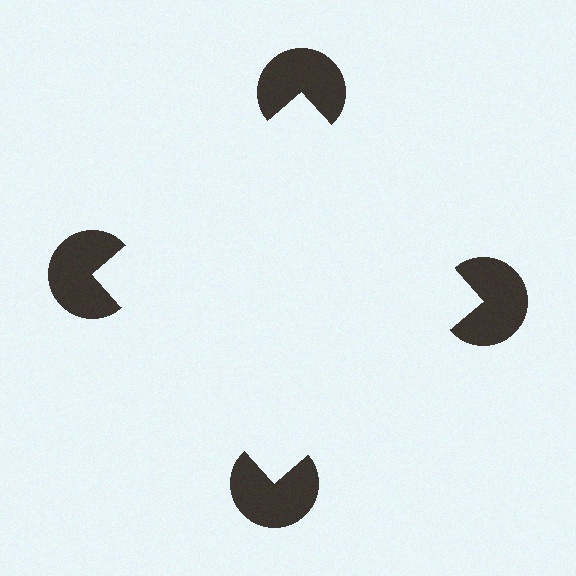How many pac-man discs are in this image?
There are 4 — one at each vertex of the illusory square.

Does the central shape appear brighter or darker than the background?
It typically appears slightly brighter than the background, even though no actual brightness change is drawn.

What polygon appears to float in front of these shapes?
An illusory square — its edges are inferred from the aligned wedge cuts in the pac-man discs, not physically drawn.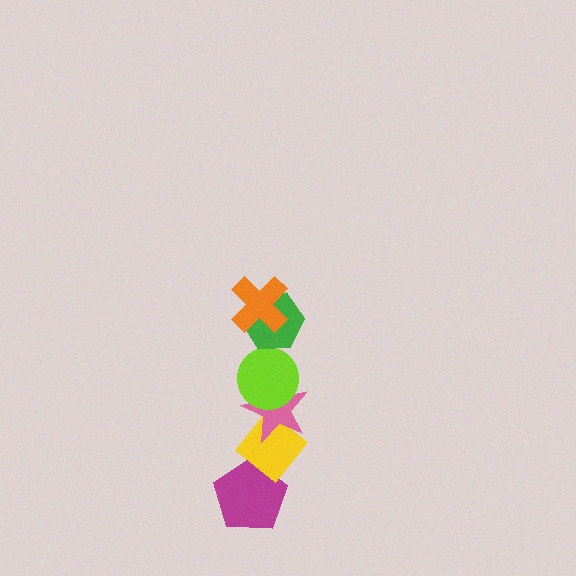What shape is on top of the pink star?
The lime circle is on top of the pink star.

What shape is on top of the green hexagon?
The orange cross is on top of the green hexagon.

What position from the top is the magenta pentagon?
The magenta pentagon is 6th from the top.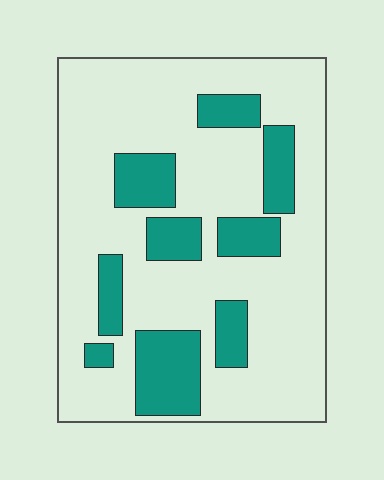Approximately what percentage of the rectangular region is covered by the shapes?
Approximately 25%.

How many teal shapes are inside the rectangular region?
9.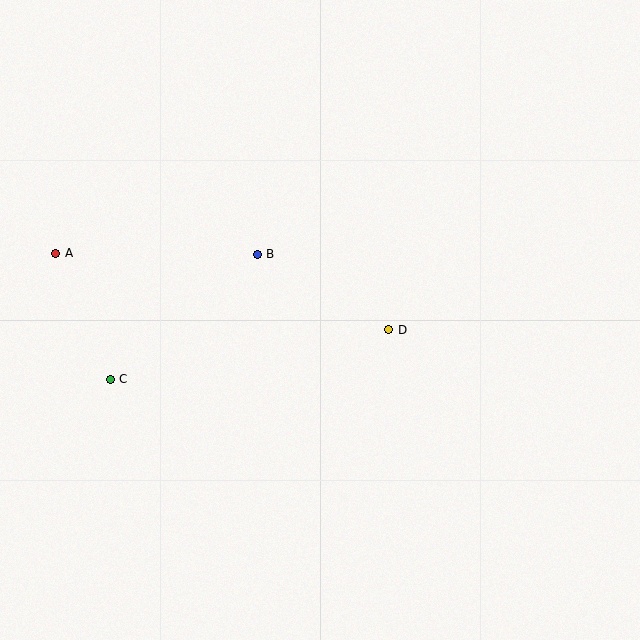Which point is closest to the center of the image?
Point D at (389, 330) is closest to the center.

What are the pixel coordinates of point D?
Point D is at (389, 330).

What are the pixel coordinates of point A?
Point A is at (56, 253).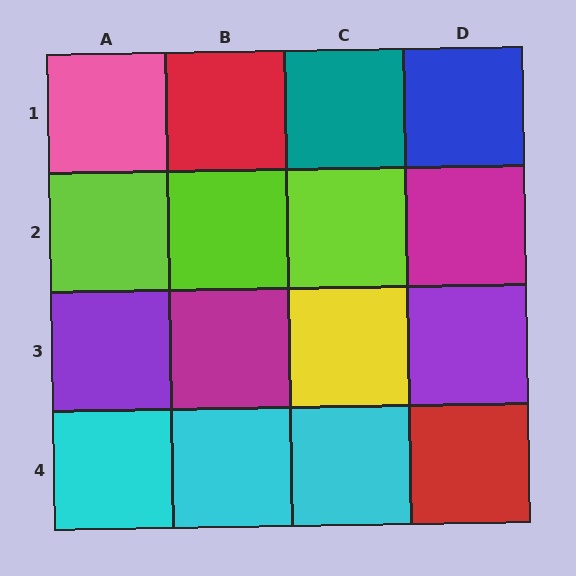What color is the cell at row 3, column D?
Purple.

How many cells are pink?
1 cell is pink.